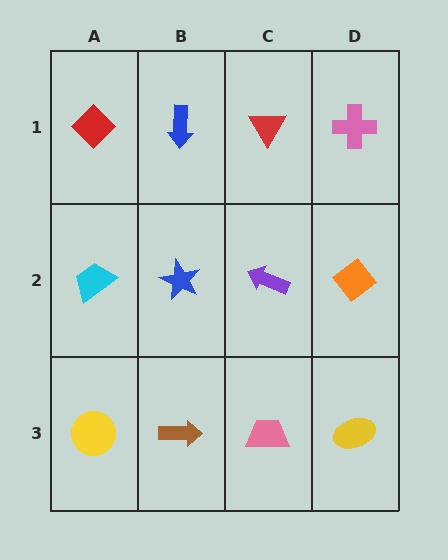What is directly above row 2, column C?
A red triangle.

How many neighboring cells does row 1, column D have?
2.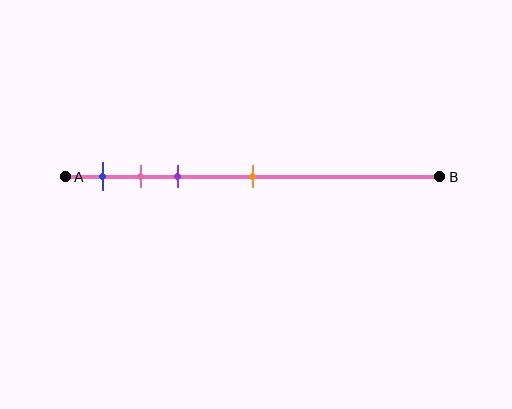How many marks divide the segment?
There are 4 marks dividing the segment.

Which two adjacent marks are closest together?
The pink and purple marks are the closest adjacent pair.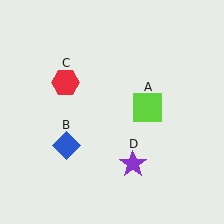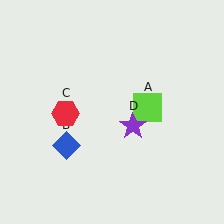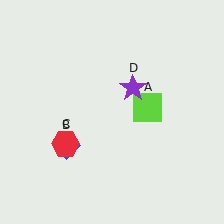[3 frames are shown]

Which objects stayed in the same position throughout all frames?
Lime square (object A) and blue diamond (object B) remained stationary.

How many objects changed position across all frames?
2 objects changed position: red hexagon (object C), purple star (object D).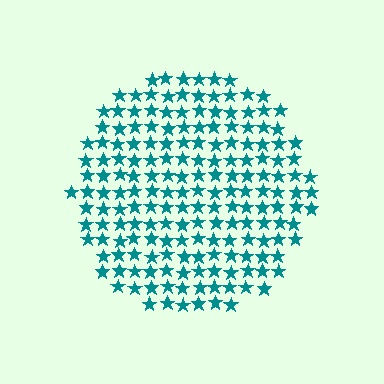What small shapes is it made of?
It is made of small stars.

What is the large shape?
The large shape is a circle.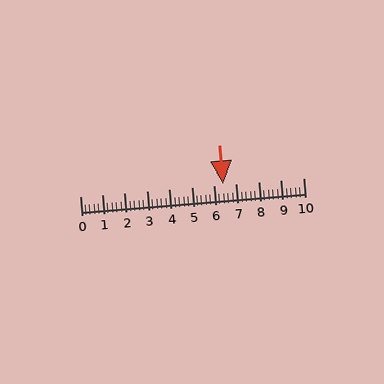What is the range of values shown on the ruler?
The ruler shows values from 0 to 10.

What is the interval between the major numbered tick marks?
The major tick marks are spaced 1 units apart.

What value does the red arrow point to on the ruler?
The red arrow points to approximately 6.4.